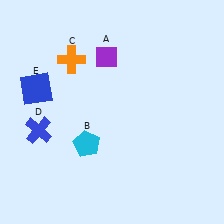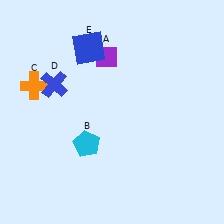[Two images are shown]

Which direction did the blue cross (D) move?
The blue cross (D) moved up.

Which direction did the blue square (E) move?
The blue square (E) moved right.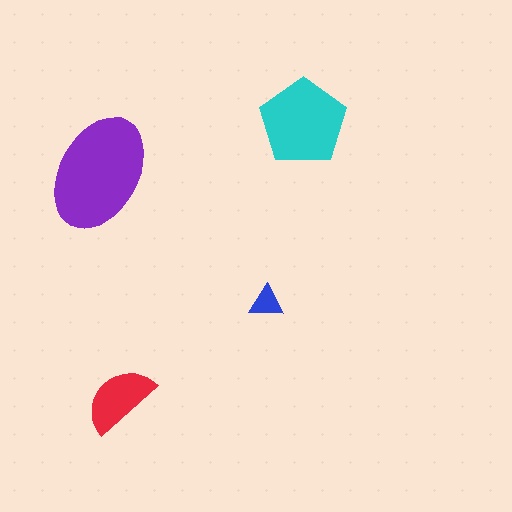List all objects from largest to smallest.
The purple ellipse, the cyan pentagon, the red semicircle, the blue triangle.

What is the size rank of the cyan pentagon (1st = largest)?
2nd.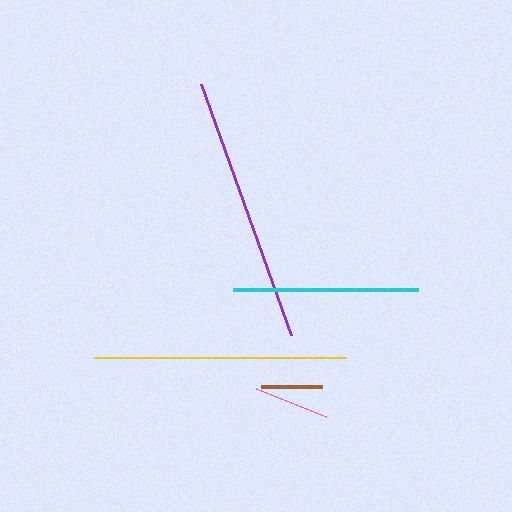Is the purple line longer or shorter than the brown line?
The purple line is longer than the brown line.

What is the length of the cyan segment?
The cyan segment is approximately 185 pixels long.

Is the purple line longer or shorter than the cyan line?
The purple line is longer than the cyan line.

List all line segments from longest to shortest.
From longest to shortest: purple, yellow, cyan, pink, brown.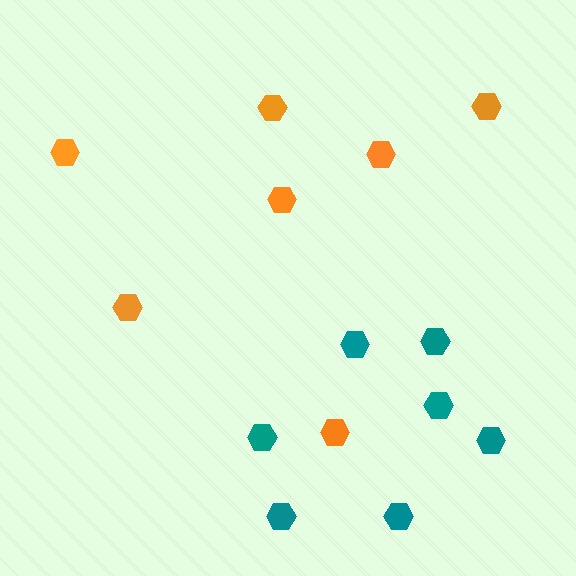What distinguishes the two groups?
There are 2 groups: one group of orange hexagons (7) and one group of teal hexagons (7).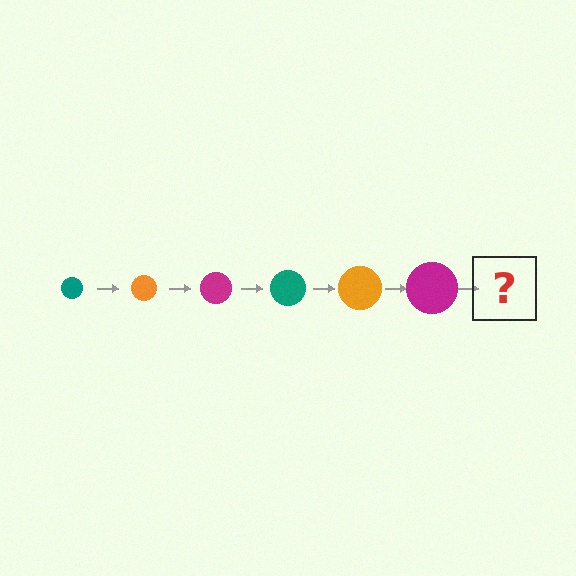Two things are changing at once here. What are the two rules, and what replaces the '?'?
The two rules are that the circle grows larger each step and the color cycles through teal, orange, and magenta. The '?' should be a teal circle, larger than the previous one.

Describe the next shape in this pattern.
It should be a teal circle, larger than the previous one.